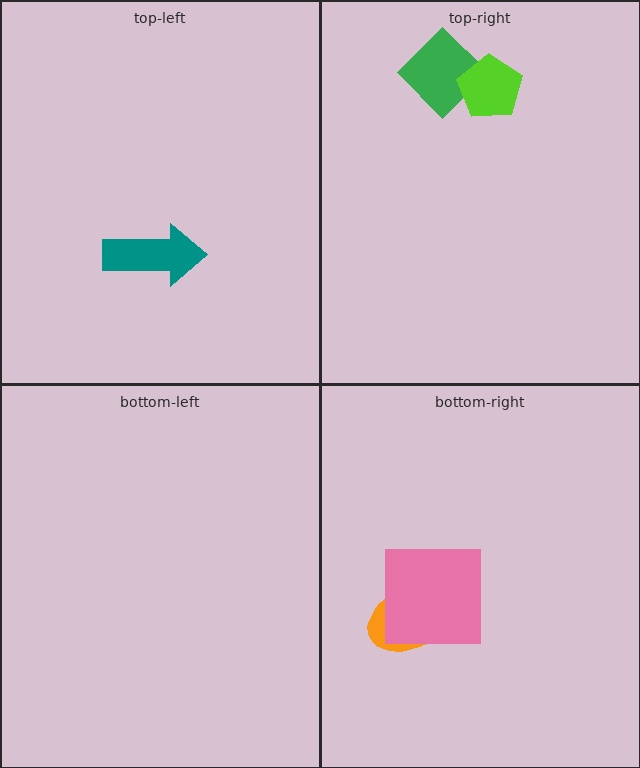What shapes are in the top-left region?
The teal arrow.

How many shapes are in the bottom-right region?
2.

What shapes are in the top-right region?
The green diamond, the lime pentagon.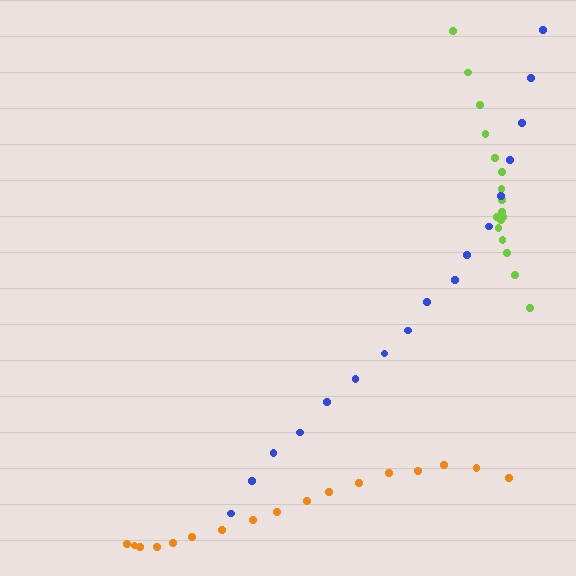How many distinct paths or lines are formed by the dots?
There are 3 distinct paths.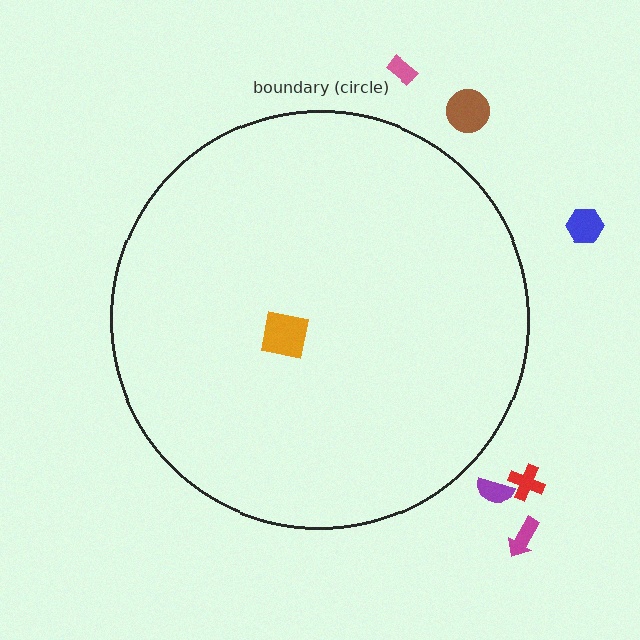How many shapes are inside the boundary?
1 inside, 6 outside.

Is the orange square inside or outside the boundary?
Inside.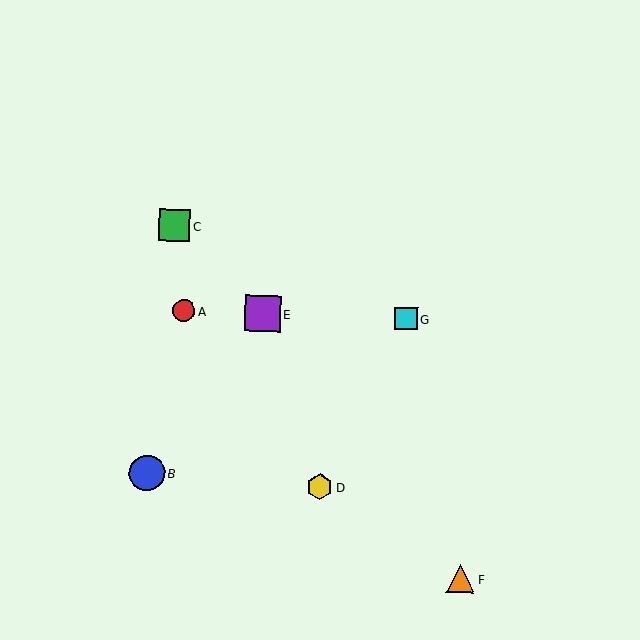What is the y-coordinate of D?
Object D is at y≈487.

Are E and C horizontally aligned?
No, E is at y≈313 and C is at y≈225.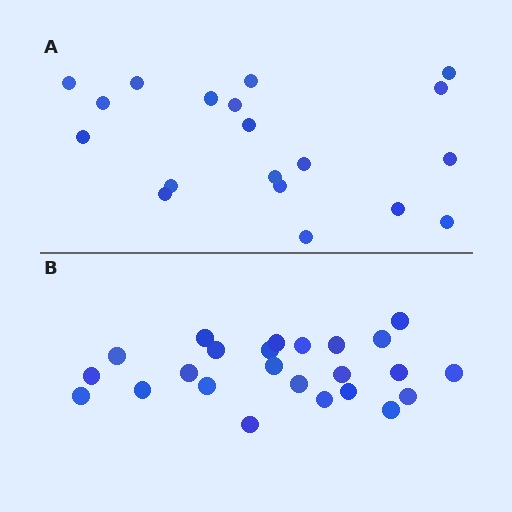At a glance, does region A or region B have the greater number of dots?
Region B (the bottom region) has more dots.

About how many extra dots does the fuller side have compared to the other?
Region B has about 5 more dots than region A.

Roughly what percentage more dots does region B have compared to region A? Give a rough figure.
About 25% more.